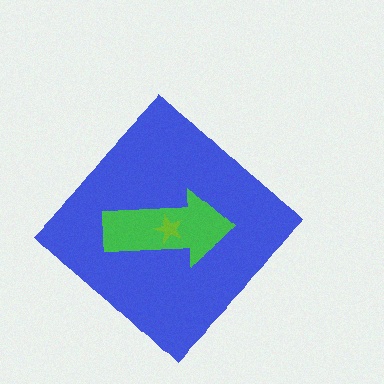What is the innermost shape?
The lime star.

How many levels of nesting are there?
3.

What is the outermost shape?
The blue diamond.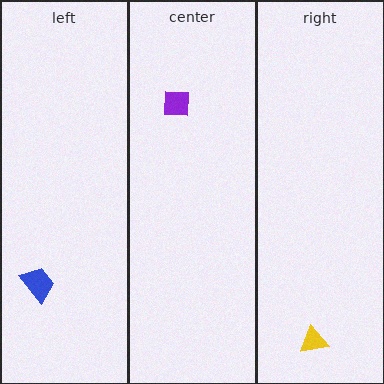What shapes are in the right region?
The yellow triangle.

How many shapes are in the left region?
1.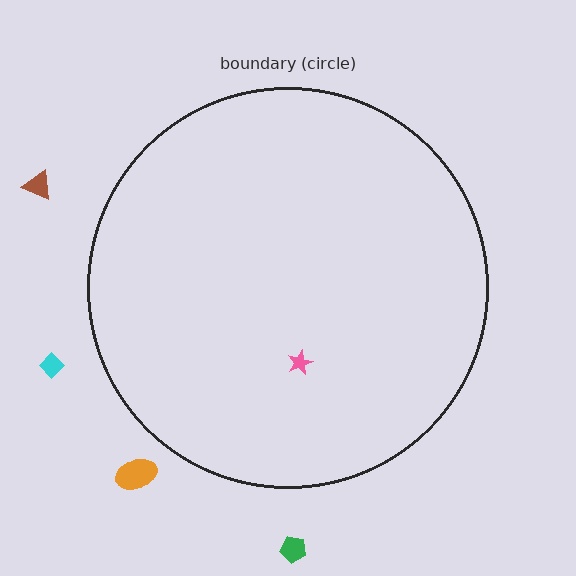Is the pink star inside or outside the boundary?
Inside.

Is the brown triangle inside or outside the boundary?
Outside.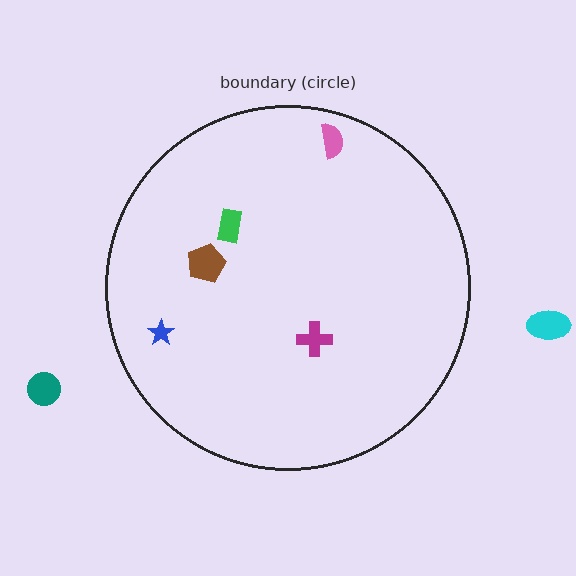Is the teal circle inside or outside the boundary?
Outside.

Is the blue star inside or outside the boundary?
Inside.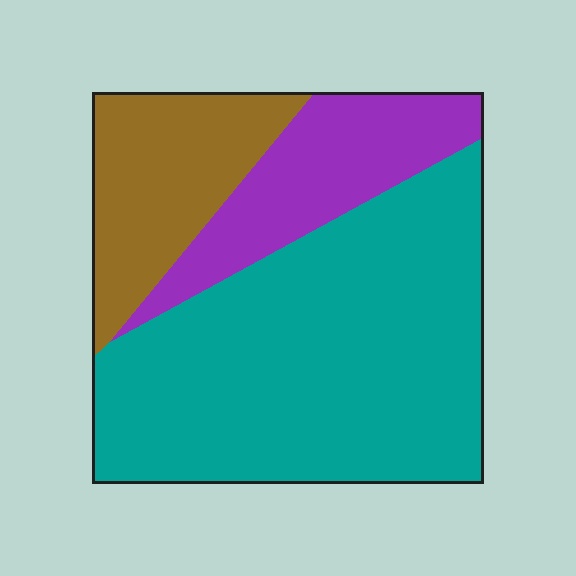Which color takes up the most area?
Teal, at roughly 60%.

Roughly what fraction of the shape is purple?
Purple covers about 20% of the shape.